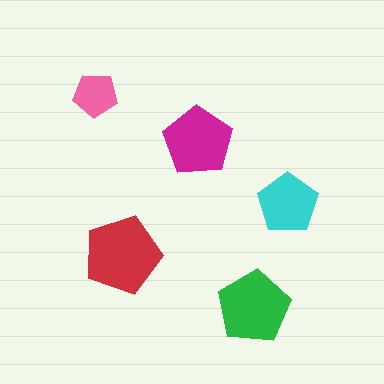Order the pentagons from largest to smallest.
the red one, the green one, the magenta one, the cyan one, the pink one.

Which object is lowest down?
The green pentagon is bottommost.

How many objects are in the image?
There are 5 objects in the image.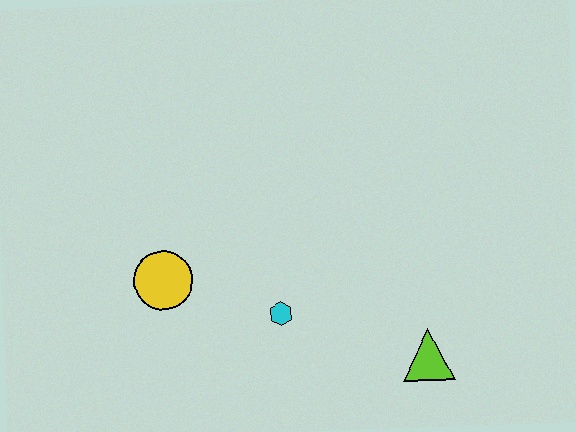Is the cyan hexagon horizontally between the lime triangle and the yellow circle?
Yes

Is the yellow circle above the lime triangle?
Yes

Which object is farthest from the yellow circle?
The lime triangle is farthest from the yellow circle.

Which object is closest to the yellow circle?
The cyan hexagon is closest to the yellow circle.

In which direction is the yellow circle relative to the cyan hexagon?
The yellow circle is to the left of the cyan hexagon.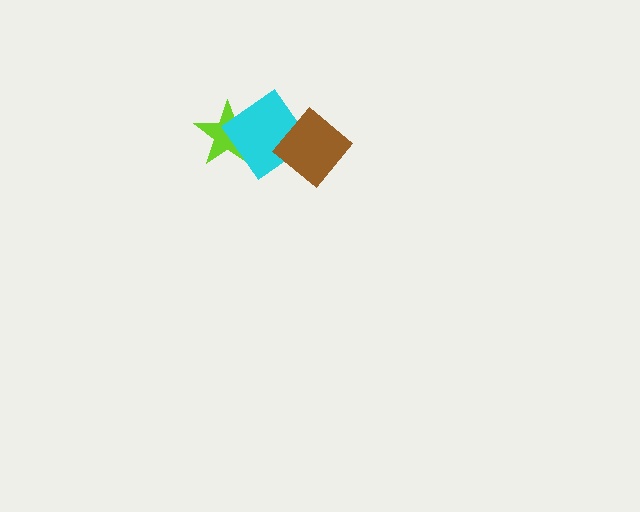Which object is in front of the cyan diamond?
The brown diamond is in front of the cyan diamond.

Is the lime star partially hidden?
Yes, it is partially covered by another shape.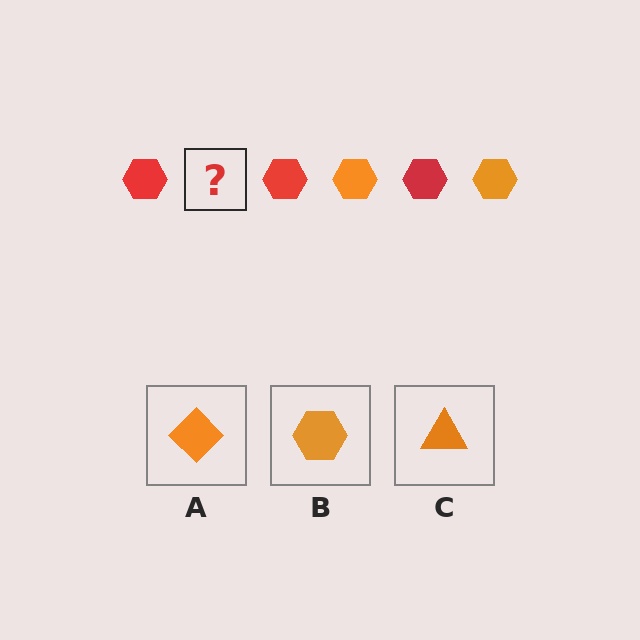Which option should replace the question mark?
Option B.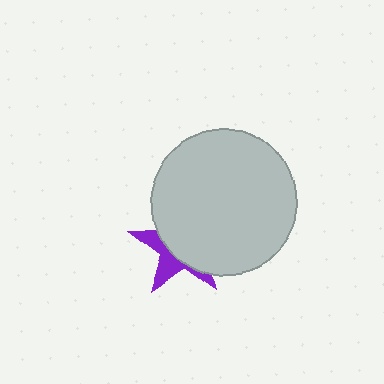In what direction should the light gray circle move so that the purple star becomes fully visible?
The light gray circle should move toward the upper-right. That is the shortest direction to clear the overlap and leave the purple star fully visible.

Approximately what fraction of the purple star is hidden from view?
Roughly 65% of the purple star is hidden behind the light gray circle.